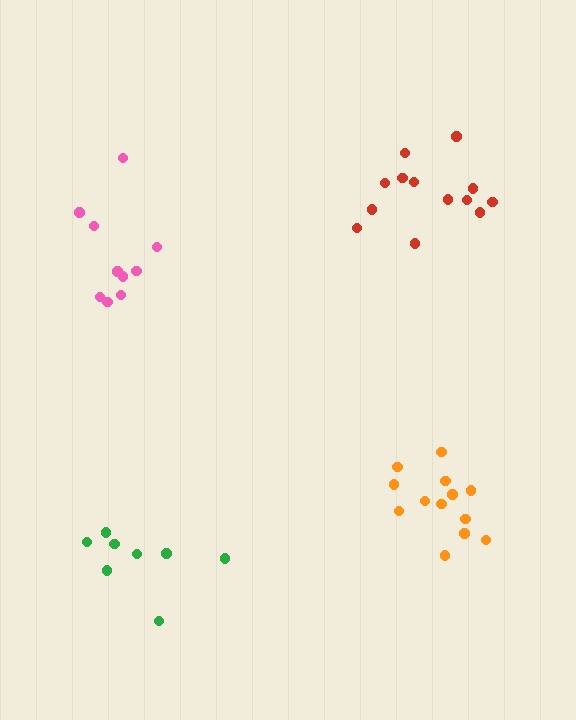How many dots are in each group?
Group 1: 13 dots, Group 2: 8 dots, Group 3: 10 dots, Group 4: 13 dots (44 total).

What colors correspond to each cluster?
The clusters are colored: red, green, pink, orange.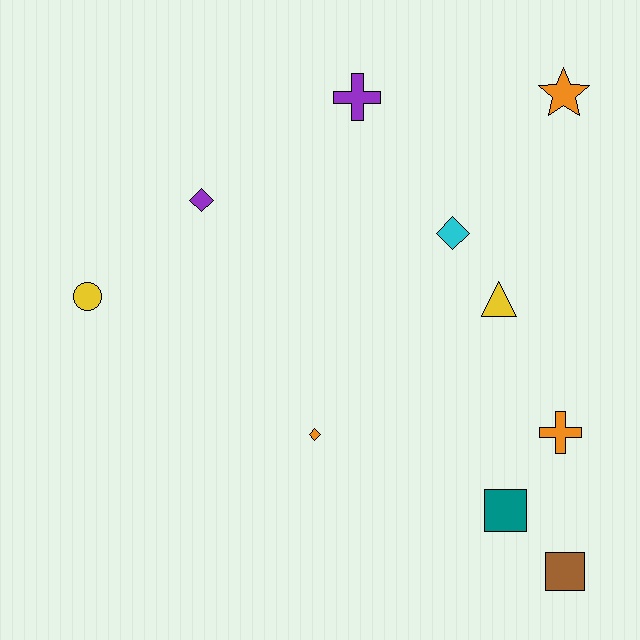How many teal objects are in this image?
There is 1 teal object.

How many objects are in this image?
There are 10 objects.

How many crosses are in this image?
There are 2 crosses.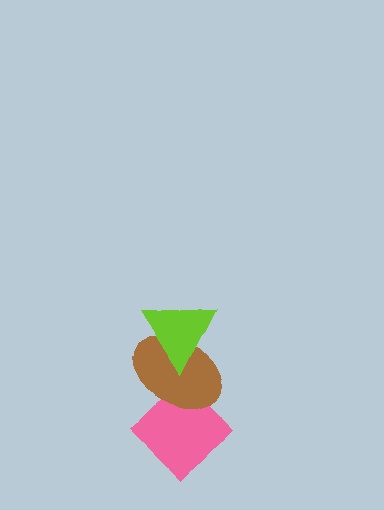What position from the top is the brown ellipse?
The brown ellipse is 2nd from the top.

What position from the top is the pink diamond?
The pink diamond is 3rd from the top.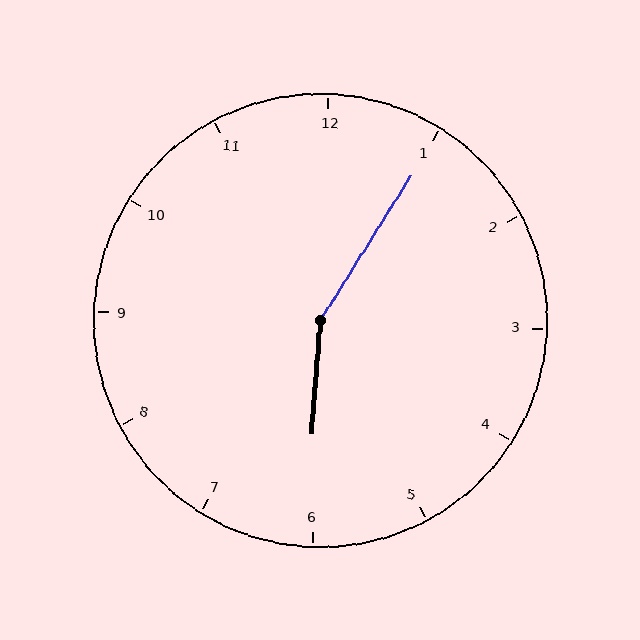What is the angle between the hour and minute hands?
Approximately 152 degrees.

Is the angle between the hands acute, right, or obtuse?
It is obtuse.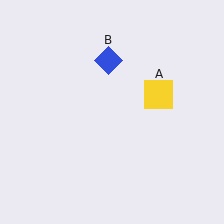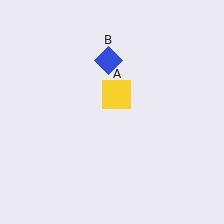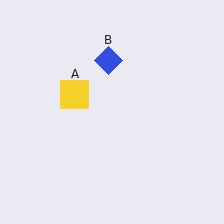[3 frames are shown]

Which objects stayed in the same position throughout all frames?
Blue diamond (object B) remained stationary.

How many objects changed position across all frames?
1 object changed position: yellow square (object A).